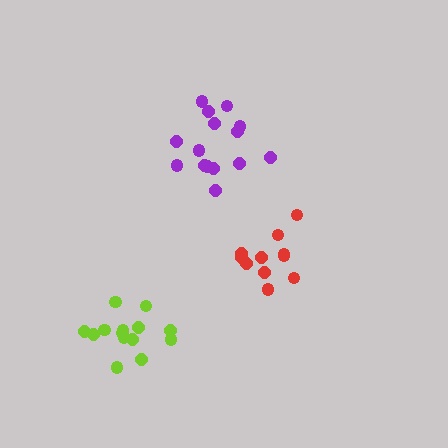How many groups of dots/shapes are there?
There are 3 groups.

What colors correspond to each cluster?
The clusters are colored: lime, red, purple.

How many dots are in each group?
Group 1: 14 dots, Group 2: 11 dots, Group 3: 15 dots (40 total).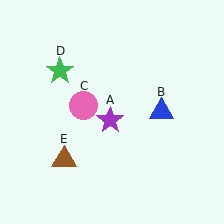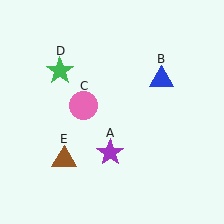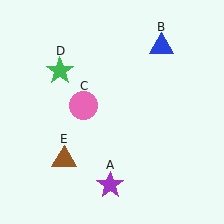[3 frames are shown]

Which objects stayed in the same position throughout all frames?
Pink circle (object C) and green star (object D) and brown triangle (object E) remained stationary.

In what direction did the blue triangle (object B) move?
The blue triangle (object B) moved up.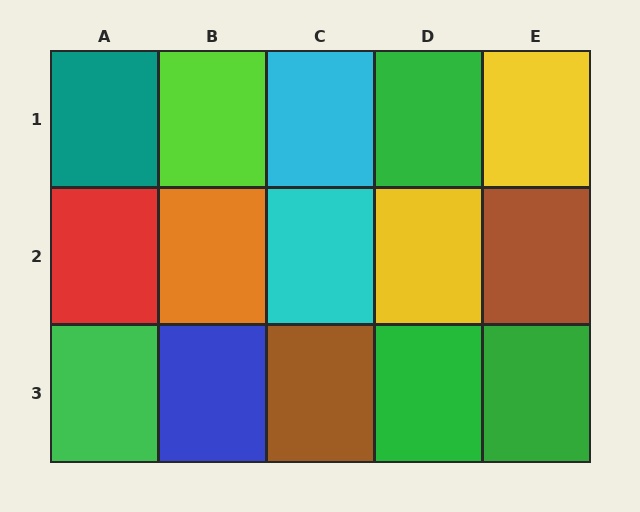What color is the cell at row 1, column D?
Green.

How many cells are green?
4 cells are green.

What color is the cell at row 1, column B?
Lime.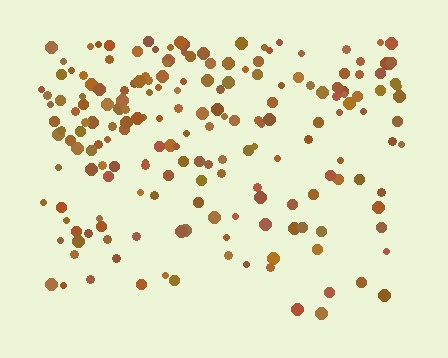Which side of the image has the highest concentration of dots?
The top.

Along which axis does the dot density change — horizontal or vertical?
Vertical.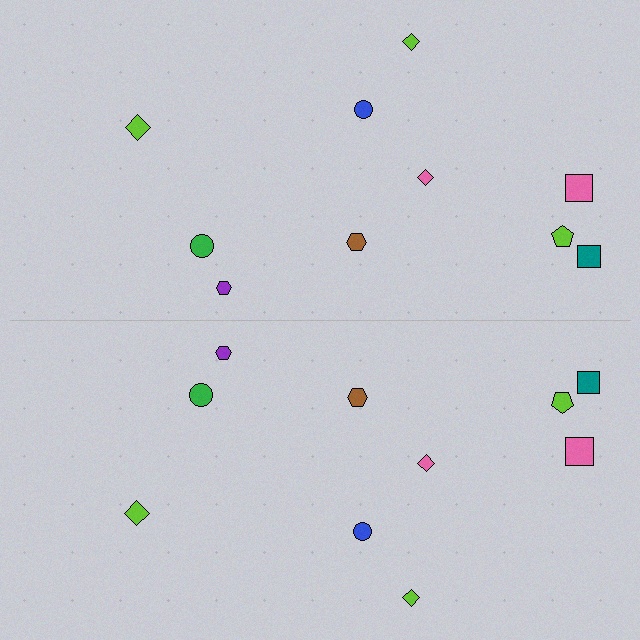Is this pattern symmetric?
Yes, this pattern has bilateral (reflection) symmetry.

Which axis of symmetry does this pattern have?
The pattern has a horizontal axis of symmetry running through the center of the image.